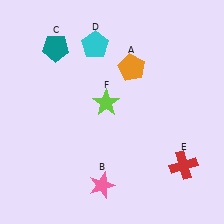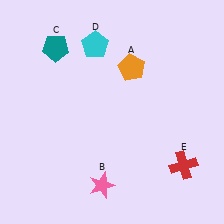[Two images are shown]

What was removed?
The lime star (F) was removed in Image 2.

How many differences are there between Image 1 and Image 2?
There is 1 difference between the two images.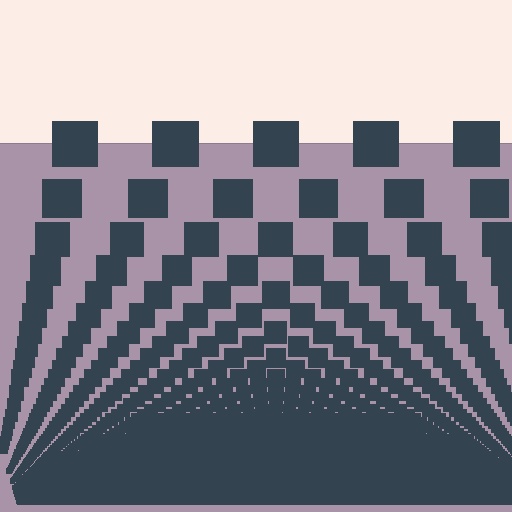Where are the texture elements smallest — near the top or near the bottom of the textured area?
Near the bottom.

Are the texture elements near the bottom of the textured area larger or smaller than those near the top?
Smaller. The gradient is inverted — elements near the bottom are smaller and denser.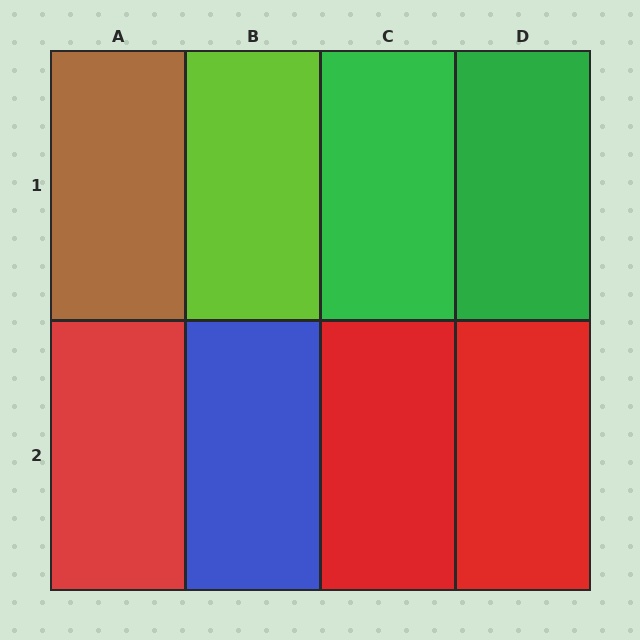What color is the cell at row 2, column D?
Red.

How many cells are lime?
1 cell is lime.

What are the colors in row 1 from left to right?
Brown, lime, green, green.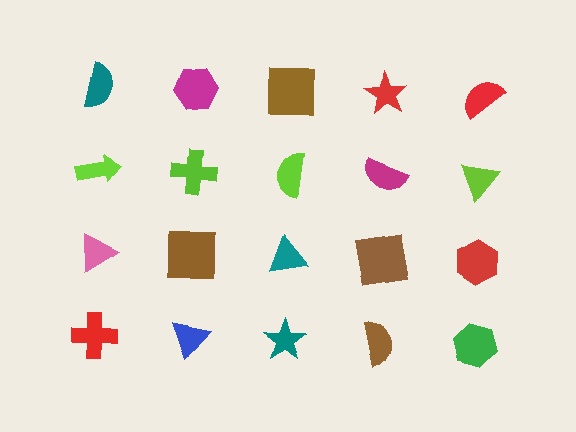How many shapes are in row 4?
5 shapes.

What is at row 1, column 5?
A red semicircle.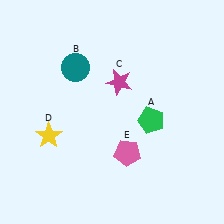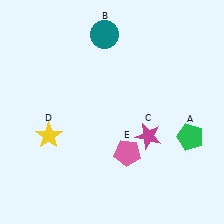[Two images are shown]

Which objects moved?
The objects that moved are: the green pentagon (A), the teal circle (B), the magenta star (C).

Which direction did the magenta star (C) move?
The magenta star (C) moved down.